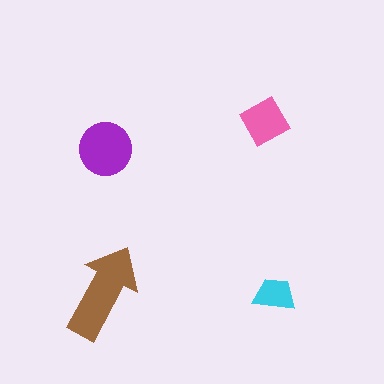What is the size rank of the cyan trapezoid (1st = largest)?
4th.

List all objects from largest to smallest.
The brown arrow, the purple circle, the pink diamond, the cyan trapezoid.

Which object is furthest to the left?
The brown arrow is leftmost.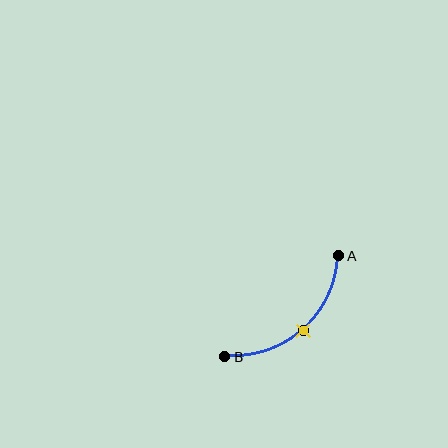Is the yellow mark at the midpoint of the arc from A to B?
Yes. The yellow mark lies on the arc at equal arc-length from both A and B — it is the arc midpoint.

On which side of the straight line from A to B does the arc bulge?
The arc bulges below and to the right of the straight line connecting A and B.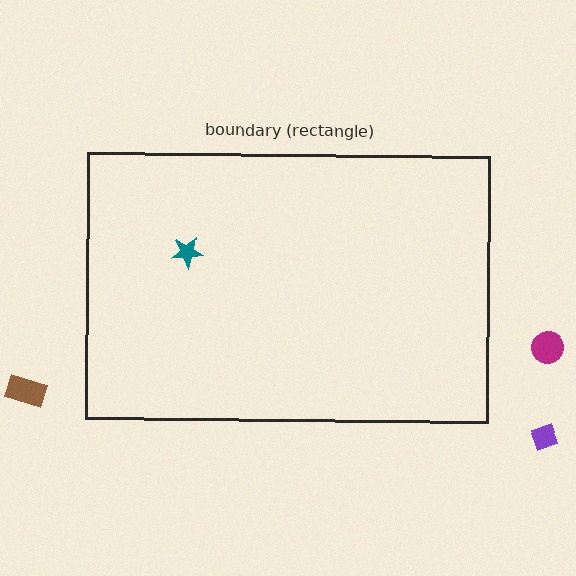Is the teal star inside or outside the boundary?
Inside.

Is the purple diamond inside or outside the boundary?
Outside.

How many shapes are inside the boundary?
1 inside, 3 outside.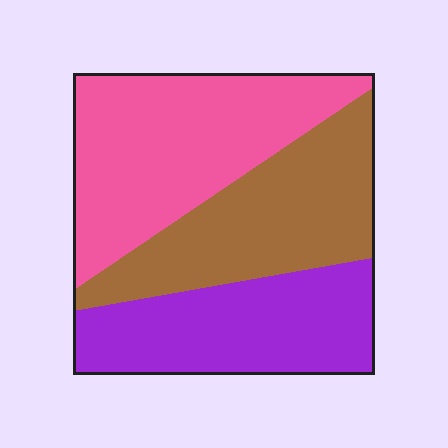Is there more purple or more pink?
Pink.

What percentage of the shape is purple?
Purple takes up about one third (1/3) of the shape.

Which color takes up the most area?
Pink, at roughly 40%.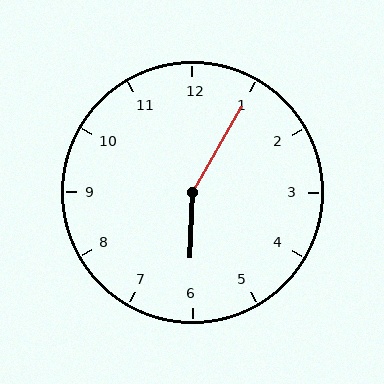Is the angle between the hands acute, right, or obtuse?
It is obtuse.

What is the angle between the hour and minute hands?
Approximately 152 degrees.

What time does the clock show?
6:05.